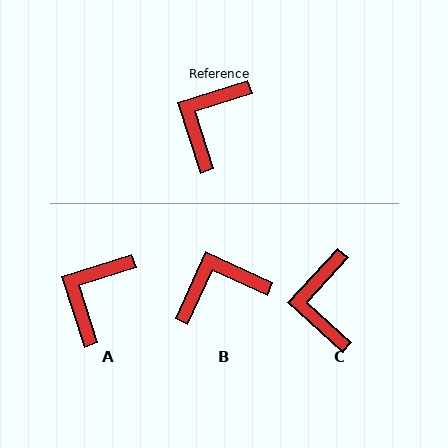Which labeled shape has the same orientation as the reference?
A.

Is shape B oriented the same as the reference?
No, it is off by about 42 degrees.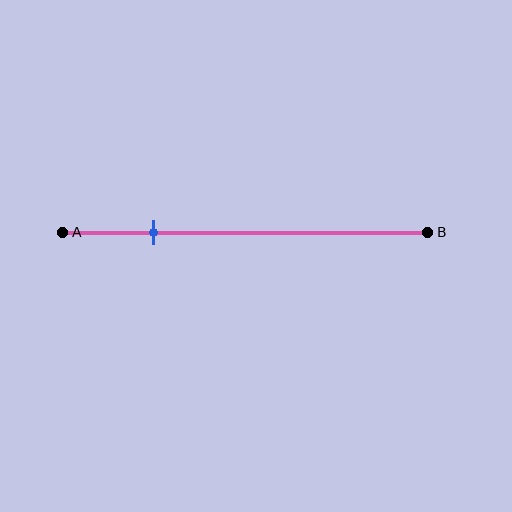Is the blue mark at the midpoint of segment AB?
No, the mark is at about 25% from A, not at the 50% midpoint.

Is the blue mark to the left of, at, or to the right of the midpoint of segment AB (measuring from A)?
The blue mark is to the left of the midpoint of segment AB.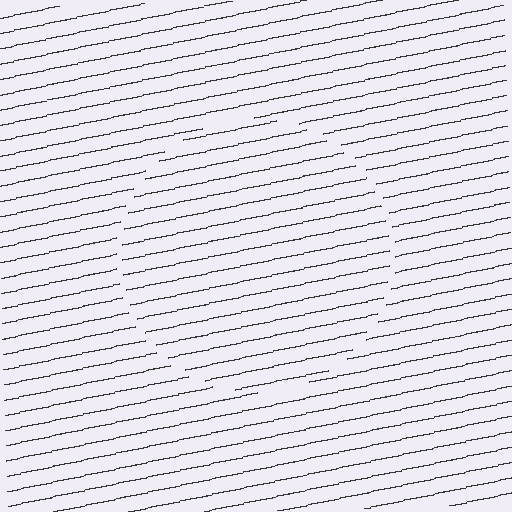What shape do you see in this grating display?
An illusory circle. The interior of the shape contains the same grating, shifted by half a period — the contour is defined by the phase discontinuity where line-ends from the inner and outer gratings abut.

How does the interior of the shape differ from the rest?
The interior of the shape contains the same grating, shifted by half a period — the contour is defined by the phase discontinuity where line-ends from the inner and outer gratings abut.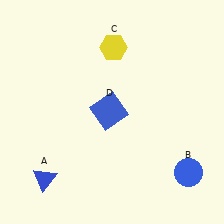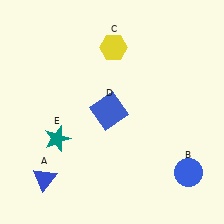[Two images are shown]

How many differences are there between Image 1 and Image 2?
There is 1 difference between the two images.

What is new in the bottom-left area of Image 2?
A teal star (E) was added in the bottom-left area of Image 2.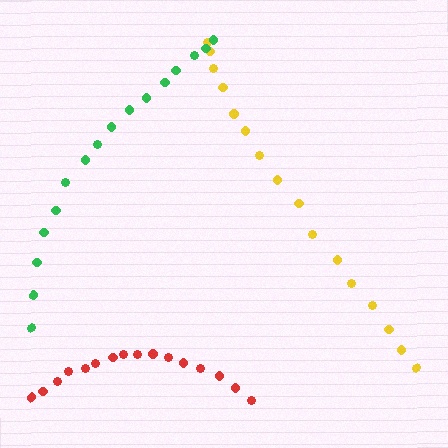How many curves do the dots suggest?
There are 3 distinct paths.